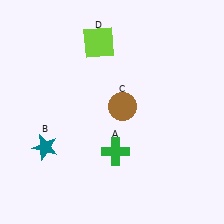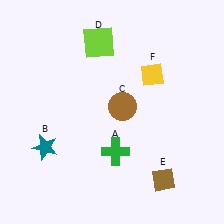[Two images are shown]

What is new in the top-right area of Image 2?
A yellow diamond (F) was added in the top-right area of Image 2.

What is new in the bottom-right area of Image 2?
A brown diamond (E) was added in the bottom-right area of Image 2.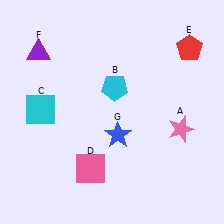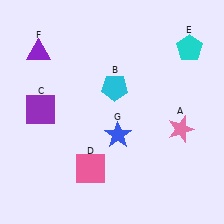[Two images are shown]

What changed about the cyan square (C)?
In Image 1, C is cyan. In Image 2, it changed to purple.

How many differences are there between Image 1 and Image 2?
There are 2 differences between the two images.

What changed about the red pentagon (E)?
In Image 1, E is red. In Image 2, it changed to cyan.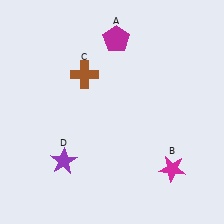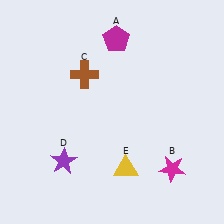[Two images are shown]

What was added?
A yellow triangle (E) was added in Image 2.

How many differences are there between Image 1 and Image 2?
There is 1 difference between the two images.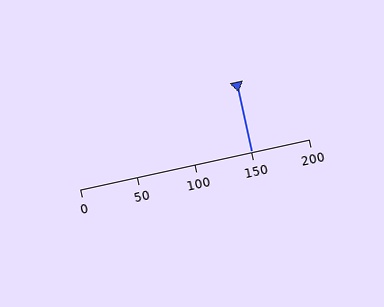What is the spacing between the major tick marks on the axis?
The major ticks are spaced 50 apart.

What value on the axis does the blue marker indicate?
The marker indicates approximately 150.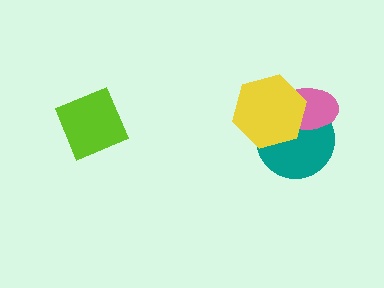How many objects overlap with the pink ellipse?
2 objects overlap with the pink ellipse.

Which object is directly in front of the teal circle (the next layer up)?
The pink ellipse is directly in front of the teal circle.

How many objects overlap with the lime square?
0 objects overlap with the lime square.